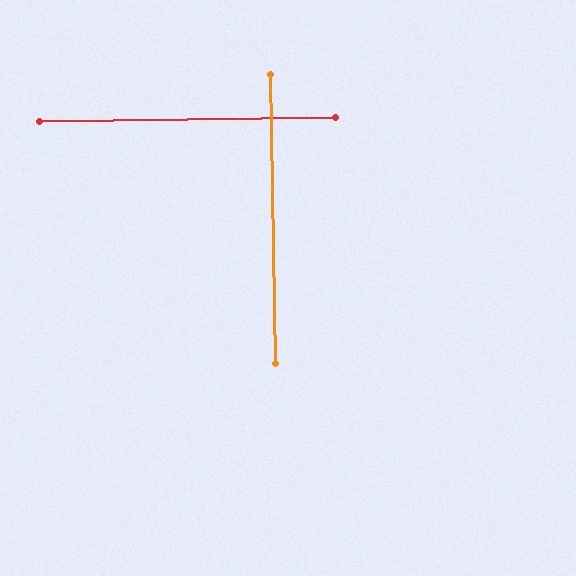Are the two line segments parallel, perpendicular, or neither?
Perpendicular — they meet at approximately 90°.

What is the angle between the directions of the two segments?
Approximately 90 degrees.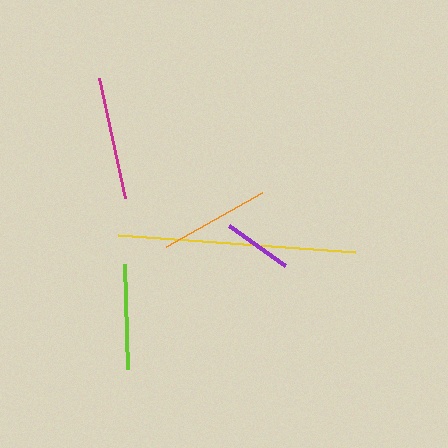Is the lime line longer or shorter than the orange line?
The orange line is longer than the lime line.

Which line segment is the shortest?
The purple line is the shortest at approximately 68 pixels.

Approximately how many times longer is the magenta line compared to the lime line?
The magenta line is approximately 1.2 times the length of the lime line.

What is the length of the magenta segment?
The magenta segment is approximately 123 pixels long.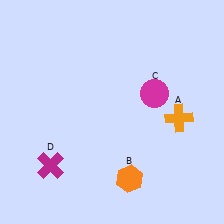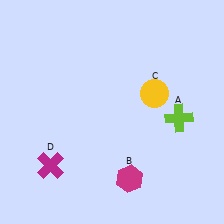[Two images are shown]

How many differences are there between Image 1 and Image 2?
There are 3 differences between the two images.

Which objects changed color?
A changed from orange to lime. B changed from orange to magenta. C changed from magenta to yellow.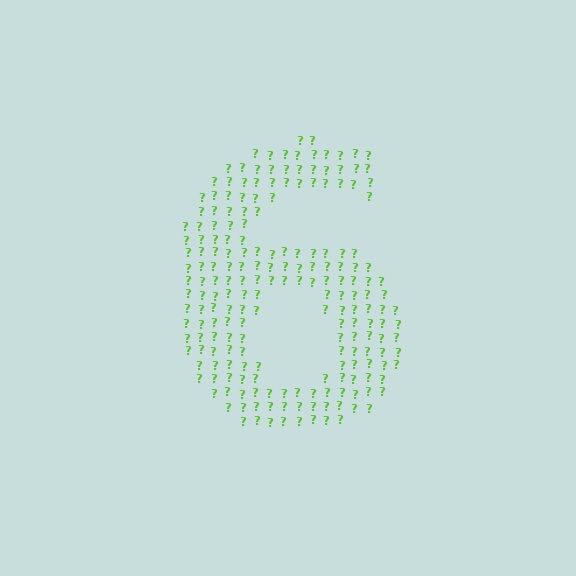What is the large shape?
The large shape is the digit 6.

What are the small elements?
The small elements are question marks.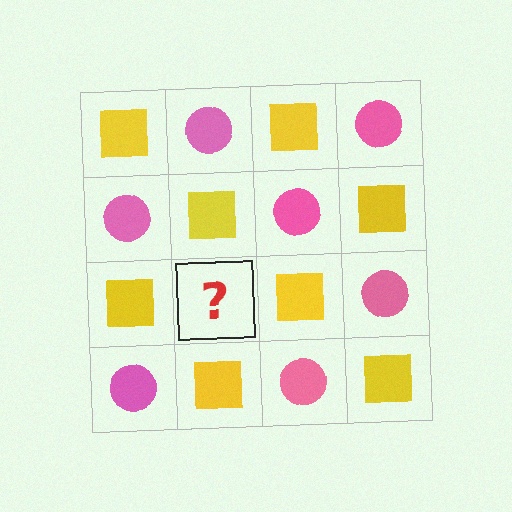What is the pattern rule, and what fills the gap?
The rule is that it alternates yellow square and pink circle in a checkerboard pattern. The gap should be filled with a pink circle.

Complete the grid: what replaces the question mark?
The question mark should be replaced with a pink circle.